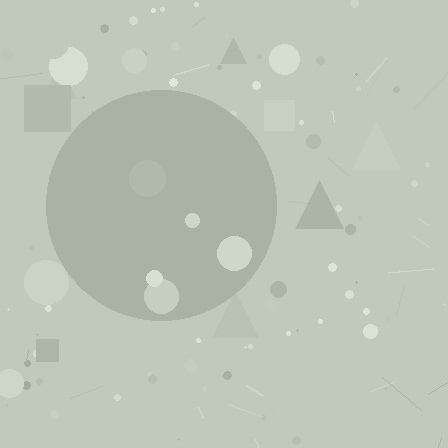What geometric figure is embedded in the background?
A circle is embedded in the background.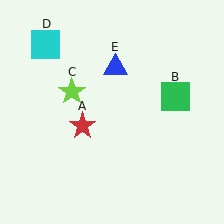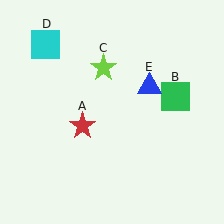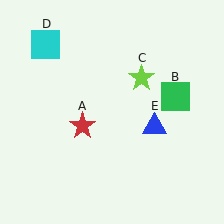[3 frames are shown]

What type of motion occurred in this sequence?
The lime star (object C), blue triangle (object E) rotated clockwise around the center of the scene.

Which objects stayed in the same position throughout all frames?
Red star (object A) and green square (object B) and cyan square (object D) remained stationary.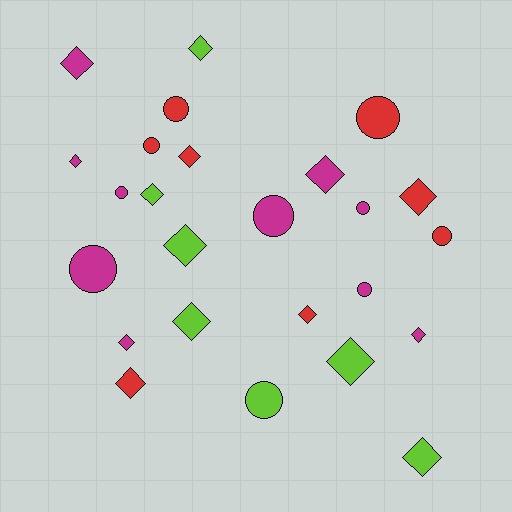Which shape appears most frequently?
Diamond, with 15 objects.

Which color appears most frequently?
Magenta, with 10 objects.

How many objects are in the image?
There are 25 objects.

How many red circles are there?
There are 4 red circles.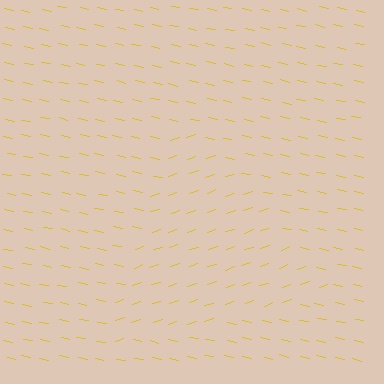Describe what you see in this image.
The image is filled with small yellow line segments. A triangle region in the image has lines oriented differently from the surrounding lines, creating a visible texture boundary.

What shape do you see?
I see a triangle.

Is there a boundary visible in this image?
Yes, there is a texture boundary formed by a change in line orientation.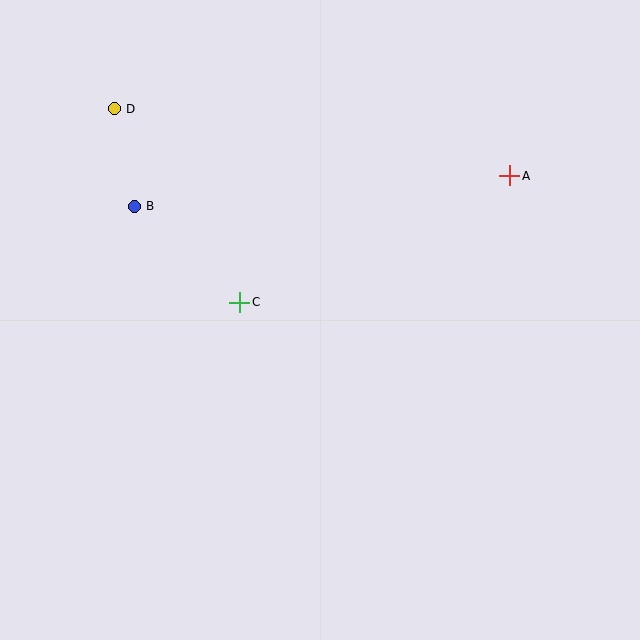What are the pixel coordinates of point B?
Point B is at (134, 206).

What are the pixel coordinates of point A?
Point A is at (509, 176).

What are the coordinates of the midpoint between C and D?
The midpoint between C and D is at (177, 205).